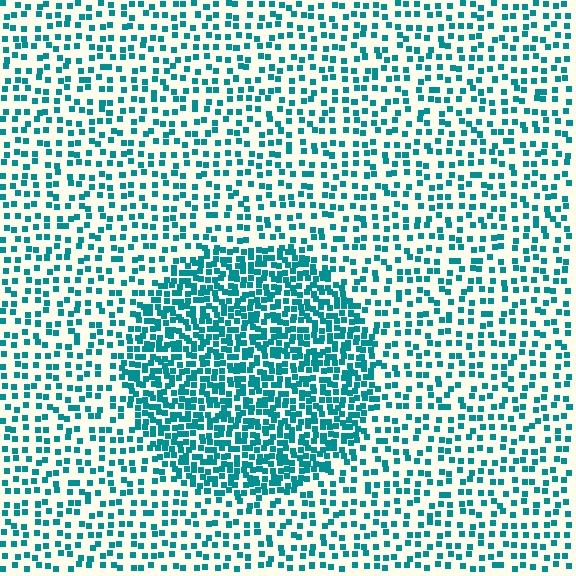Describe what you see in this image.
The image contains small teal elements arranged at two different densities. A circle-shaped region is visible where the elements are more densely packed than the surrounding area.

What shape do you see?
I see a circle.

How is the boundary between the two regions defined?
The boundary is defined by a change in element density (approximately 2.2x ratio). All elements are the same color, size, and shape.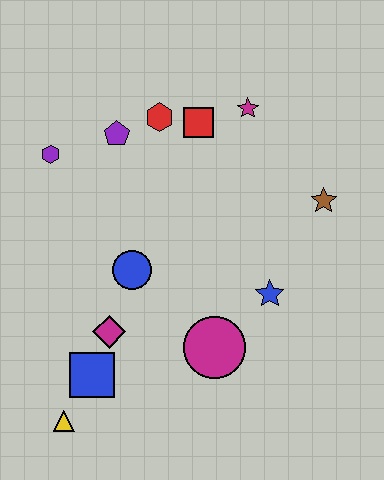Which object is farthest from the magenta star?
The yellow triangle is farthest from the magenta star.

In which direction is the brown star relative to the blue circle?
The brown star is to the right of the blue circle.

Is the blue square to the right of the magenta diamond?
No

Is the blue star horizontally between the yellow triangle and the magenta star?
No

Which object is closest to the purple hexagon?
The purple pentagon is closest to the purple hexagon.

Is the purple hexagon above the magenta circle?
Yes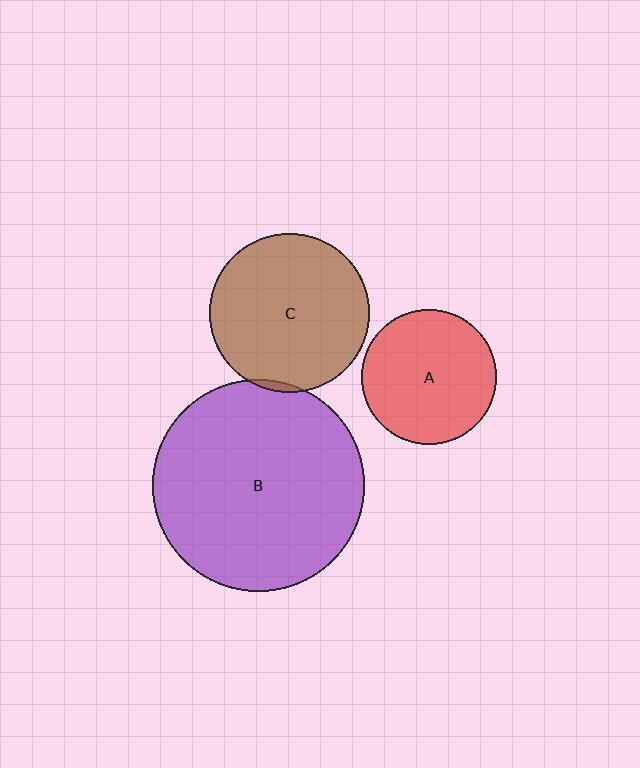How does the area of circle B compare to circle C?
Approximately 1.8 times.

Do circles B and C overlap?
Yes.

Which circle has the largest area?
Circle B (purple).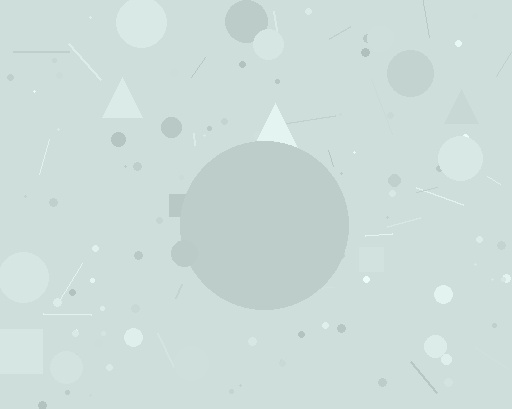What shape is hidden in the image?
A circle is hidden in the image.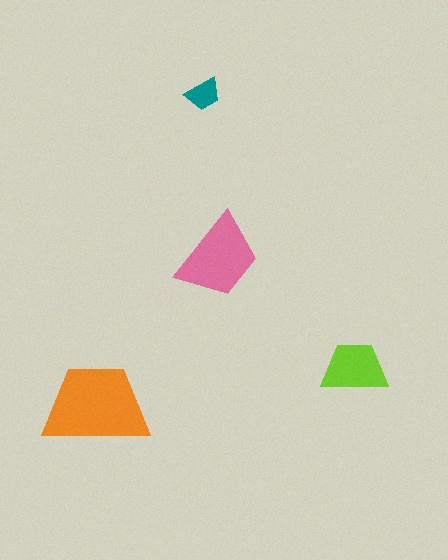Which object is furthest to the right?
The lime trapezoid is rightmost.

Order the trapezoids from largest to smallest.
the orange one, the pink one, the lime one, the teal one.